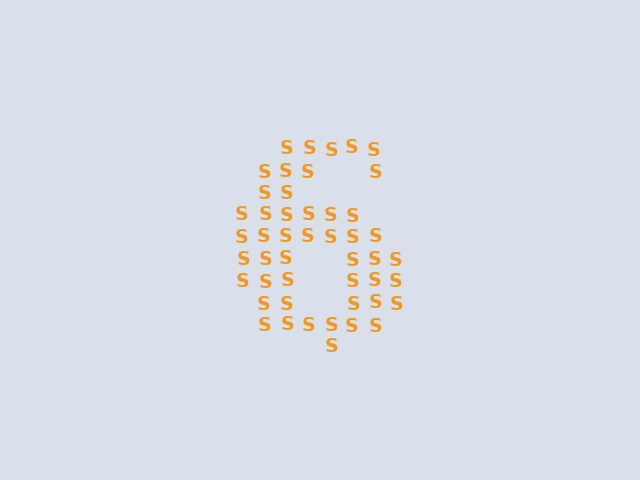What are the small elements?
The small elements are letter S's.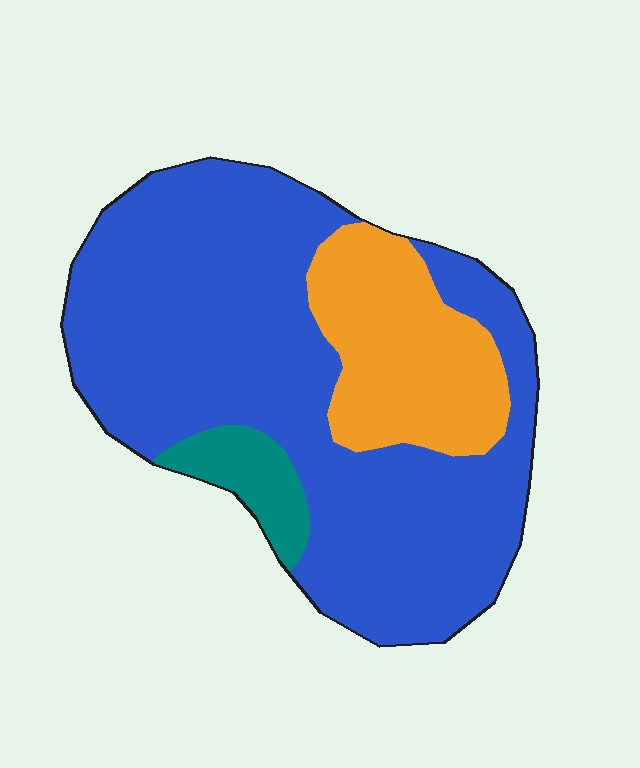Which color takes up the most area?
Blue, at roughly 70%.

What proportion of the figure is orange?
Orange covers 21% of the figure.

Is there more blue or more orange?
Blue.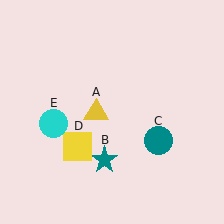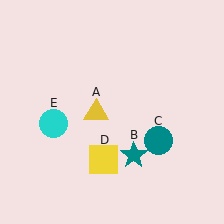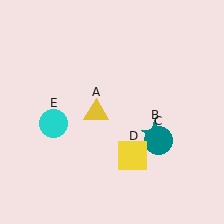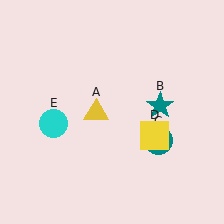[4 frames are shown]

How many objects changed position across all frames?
2 objects changed position: teal star (object B), yellow square (object D).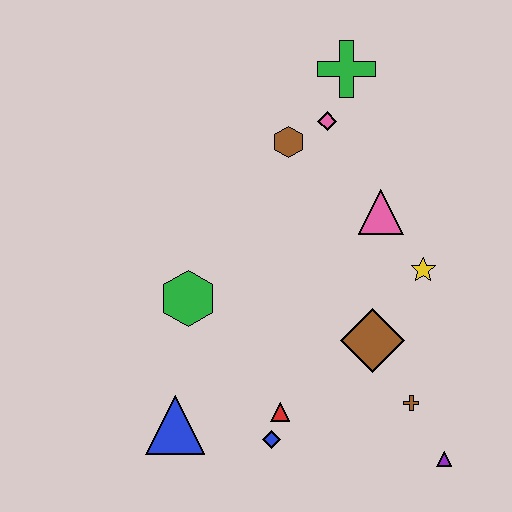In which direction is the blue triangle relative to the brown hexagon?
The blue triangle is below the brown hexagon.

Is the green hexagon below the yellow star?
Yes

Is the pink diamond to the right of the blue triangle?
Yes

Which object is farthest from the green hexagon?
The purple triangle is farthest from the green hexagon.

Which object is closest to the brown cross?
The purple triangle is closest to the brown cross.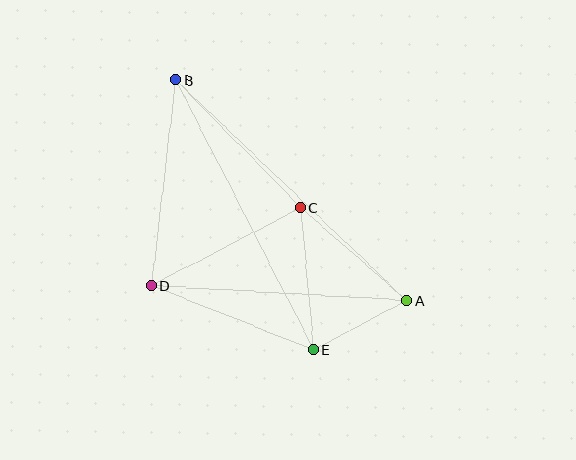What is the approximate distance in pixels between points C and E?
The distance between C and E is approximately 143 pixels.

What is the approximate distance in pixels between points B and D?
The distance between B and D is approximately 207 pixels.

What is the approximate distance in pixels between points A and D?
The distance between A and D is approximately 256 pixels.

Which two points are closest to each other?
Points A and E are closest to each other.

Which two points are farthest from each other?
Points A and B are farthest from each other.